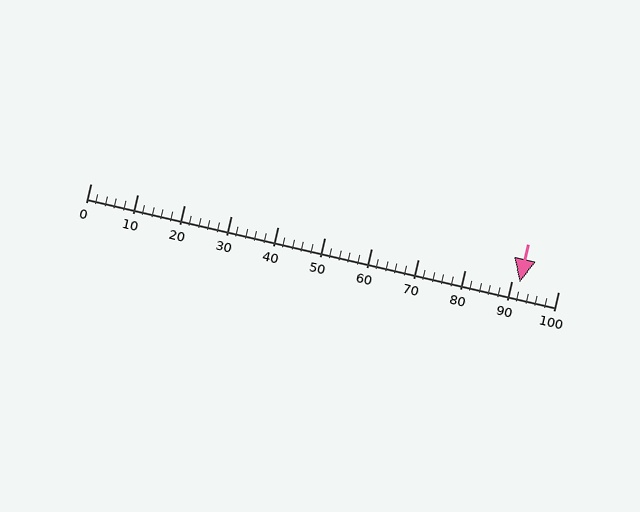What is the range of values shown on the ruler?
The ruler shows values from 0 to 100.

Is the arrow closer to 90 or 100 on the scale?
The arrow is closer to 90.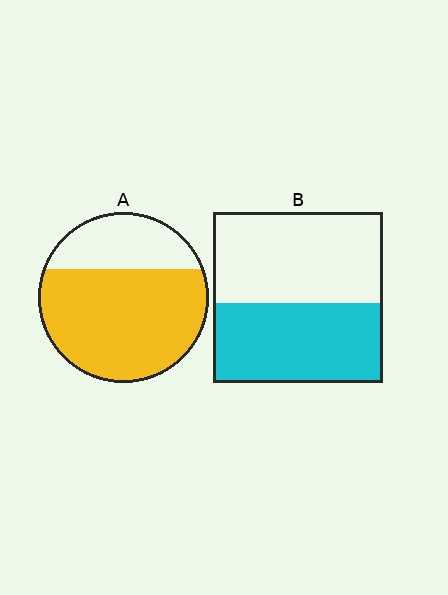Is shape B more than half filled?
Roughly half.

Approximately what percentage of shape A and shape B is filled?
A is approximately 70% and B is approximately 45%.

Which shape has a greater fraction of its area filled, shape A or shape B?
Shape A.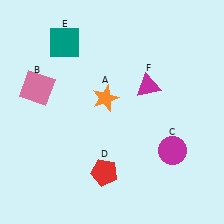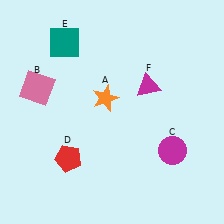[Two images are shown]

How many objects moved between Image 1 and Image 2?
1 object moved between the two images.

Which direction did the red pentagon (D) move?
The red pentagon (D) moved left.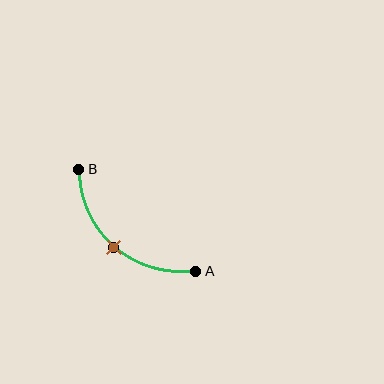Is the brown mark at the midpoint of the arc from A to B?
Yes. The brown mark lies on the arc at equal arc-length from both A and B — it is the arc midpoint.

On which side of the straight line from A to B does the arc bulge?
The arc bulges below and to the left of the straight line connecting A and B.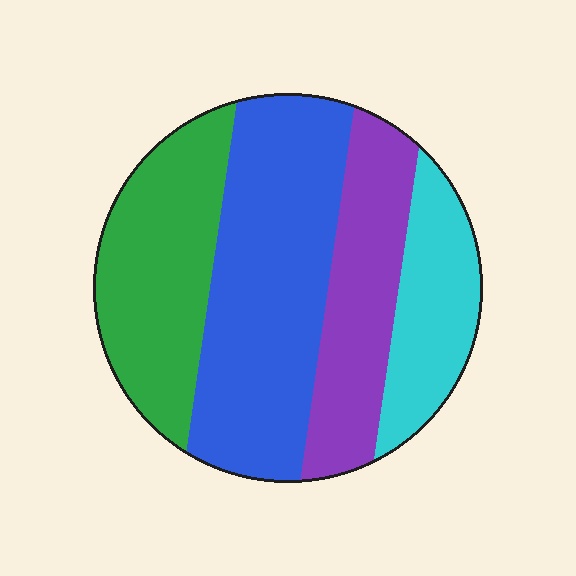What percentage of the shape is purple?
Purple takes up between a sixth and a third of the shape.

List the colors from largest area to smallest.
From largest to smallest: blue, green, purple, cyan.